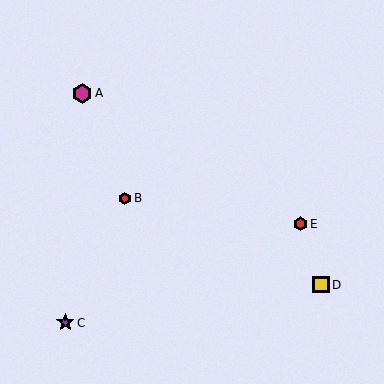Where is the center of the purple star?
The center of the purple star is at (65, 323).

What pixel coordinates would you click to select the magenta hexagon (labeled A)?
Click at (82, 93) to select the magenta hexagon A.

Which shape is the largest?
The magenta hexagon (labeled A) is the largest.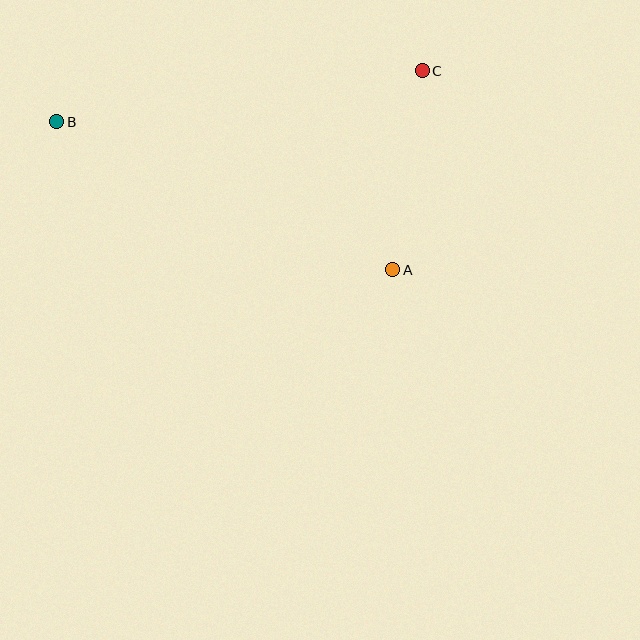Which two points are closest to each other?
Points A and C are closest to each other.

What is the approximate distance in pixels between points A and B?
The distance between A and B is approximately 367 pixels.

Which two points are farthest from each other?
Points B and C are farthest from each other.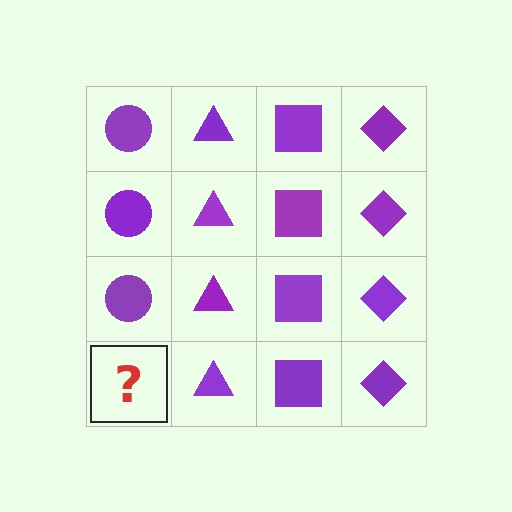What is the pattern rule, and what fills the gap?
The rule is that each column has a consistent shape. The gap should be filled with a purple circle.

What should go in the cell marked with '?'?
The missing cell should contain a purple circle.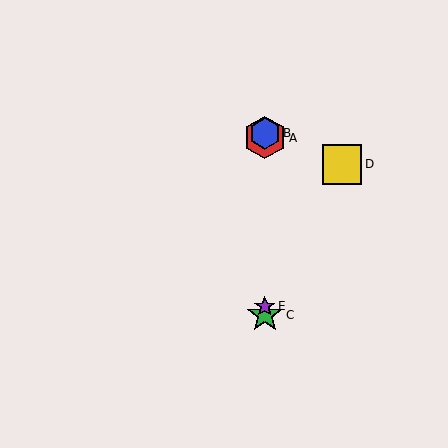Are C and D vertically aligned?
No, C is at x≈265 and D is at x≈342.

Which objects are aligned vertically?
Objects A, B, C, E are aligned vertically.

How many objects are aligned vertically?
4 objects (A, B, C, E) are aligned vertically.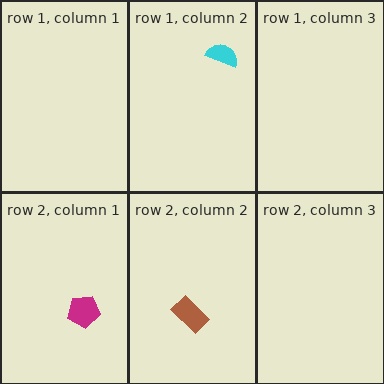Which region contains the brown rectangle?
The row 2, column 2 region.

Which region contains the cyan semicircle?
The row 1, column 2 region.